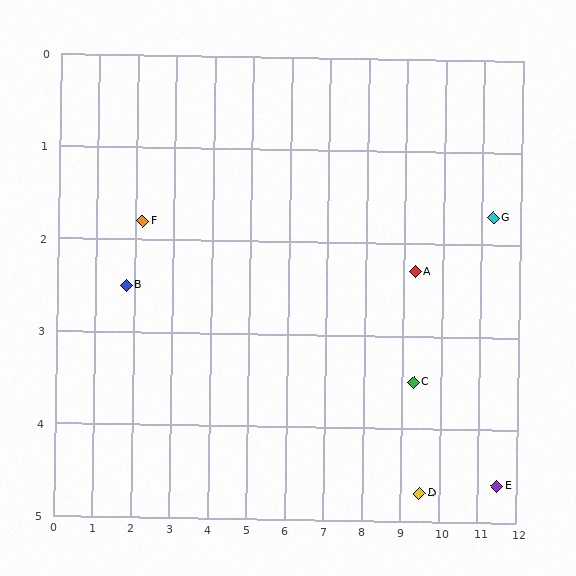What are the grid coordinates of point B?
Point B is at approximately (1.8, 2.5).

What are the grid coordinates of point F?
Point F is at approximately (2.2, 1.8).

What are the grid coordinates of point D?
Point D is at approximately (9.5, 4.7).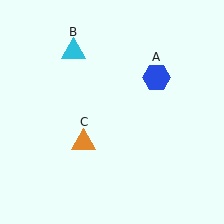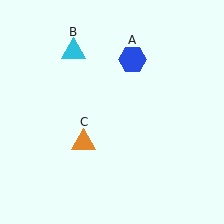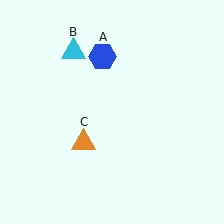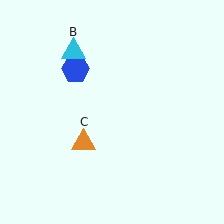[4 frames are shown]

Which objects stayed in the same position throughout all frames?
Cyan triangle (object B) and orange triangle (object C) remained stationary.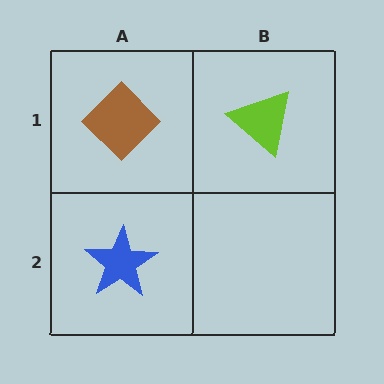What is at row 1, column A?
A brown diamond.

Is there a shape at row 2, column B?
No, that cell is empty.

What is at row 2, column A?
A blue star.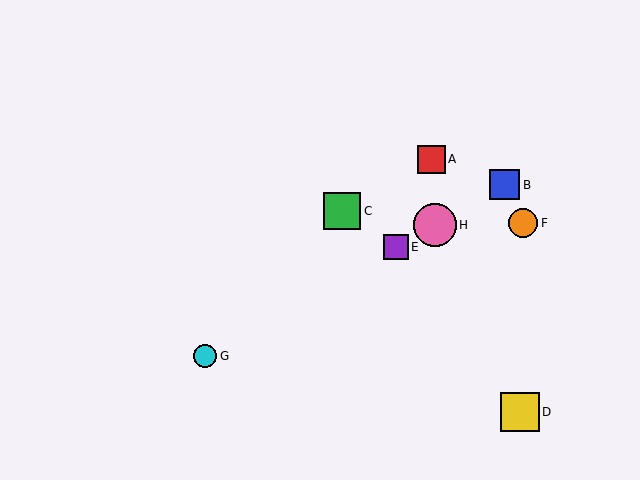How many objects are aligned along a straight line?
4 objects (B, E, G, H) are aligned along a straight line.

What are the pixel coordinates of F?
Object F is at (523, 223).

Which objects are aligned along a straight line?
Objects B, E, G, H are aligned along a straight line.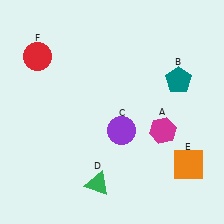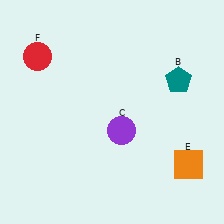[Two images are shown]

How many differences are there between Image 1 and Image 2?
There are 2 differences between the two images.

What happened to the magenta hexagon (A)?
The magenta hexagon (A) was removed in Image 2. It was in the bottom-right area of Image 1.